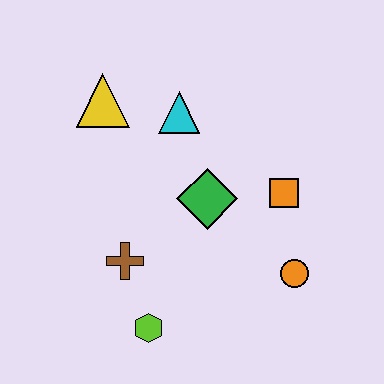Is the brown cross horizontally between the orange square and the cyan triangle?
No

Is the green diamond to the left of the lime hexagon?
No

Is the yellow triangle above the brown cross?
Yes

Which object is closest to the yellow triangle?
The cyan triangle is closest to the yellow triangle.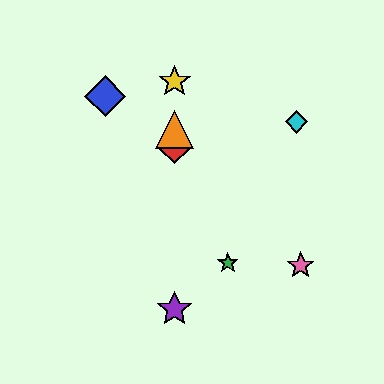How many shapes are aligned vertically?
4 shapes (the red diamond, the yellow star, the purple star, the orange triangle) are aligned vertically.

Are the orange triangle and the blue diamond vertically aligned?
No, the orange triangle is at x≈175 and the blue diamond is at x≈105.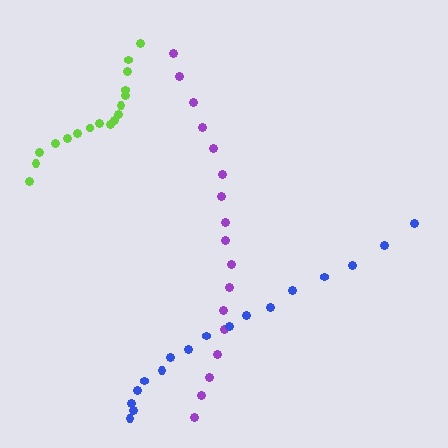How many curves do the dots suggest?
There are 3 distinct paths.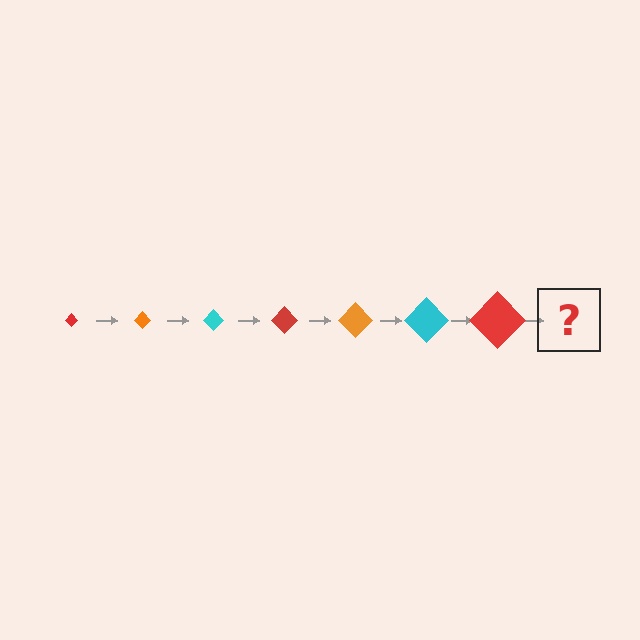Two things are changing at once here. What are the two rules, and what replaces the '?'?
The two rules are that the diamond grows larger each step and the color cycles through red, orange, and cyan. The '?' should be an orange diamond, larger than the previous one.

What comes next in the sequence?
The next element should be an orange diamond, larger than the previous one.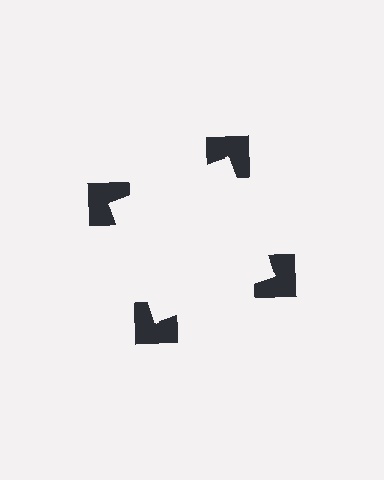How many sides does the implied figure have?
4 sides.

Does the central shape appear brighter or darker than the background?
It typically appears slightly brighter than the background, even though no actual brightness change is drawn.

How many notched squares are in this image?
There are 4 — one at each vertex of the illusory square.